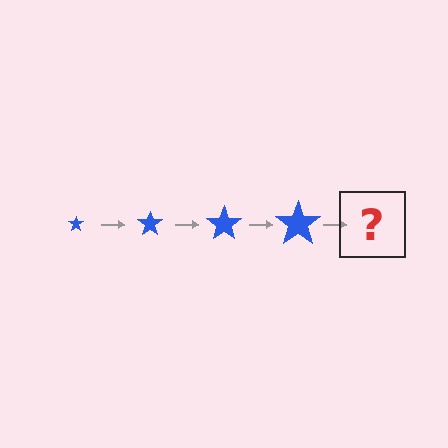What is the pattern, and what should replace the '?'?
The pattern is that the star gets progressively larger each step. The '?' should be a blue star, larger than the previous one.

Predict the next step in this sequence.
The next step is a blue star, larger than the previous one.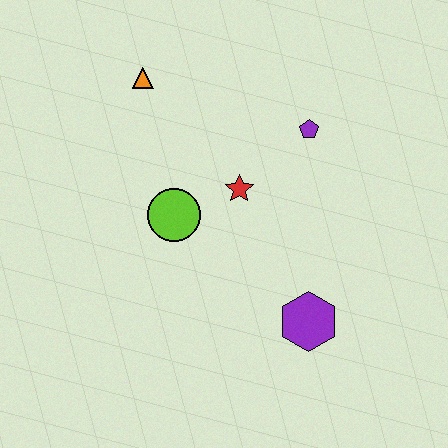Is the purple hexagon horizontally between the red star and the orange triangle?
No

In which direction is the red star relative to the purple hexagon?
The red star is above the purple hexagon.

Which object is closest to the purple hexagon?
The red star is closest to the purple hexagon.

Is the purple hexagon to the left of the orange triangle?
No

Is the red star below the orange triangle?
Yes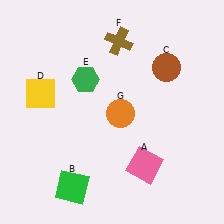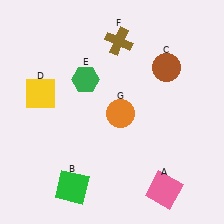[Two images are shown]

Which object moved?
The pink square (A) moved down.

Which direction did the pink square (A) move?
The pink square (A) moved down.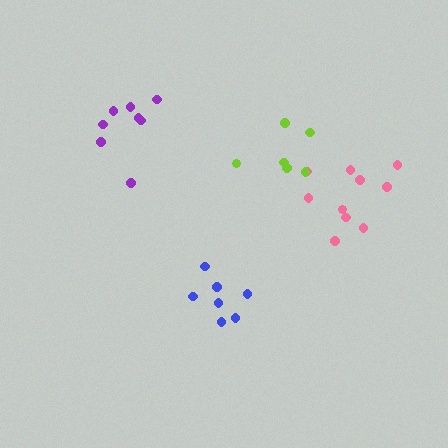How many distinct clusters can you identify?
There are 4 distinct clusters.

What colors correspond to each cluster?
The clusters are colored: pink, blue, purple, lime.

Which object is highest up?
The purple cluster is topmost.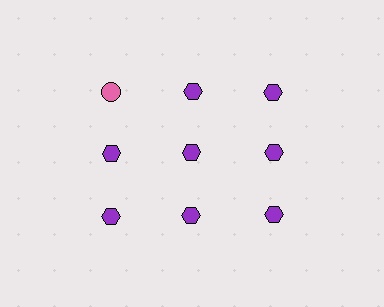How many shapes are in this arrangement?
There are 9 shapes arranged in a grid pattern.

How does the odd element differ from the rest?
It differs in both color (pink instead of purple) and shape (circle instead of hexagon).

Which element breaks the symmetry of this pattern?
The pink circle in the top row, leftmost column breaks the symmetry. All other shapes are purple hexagons.